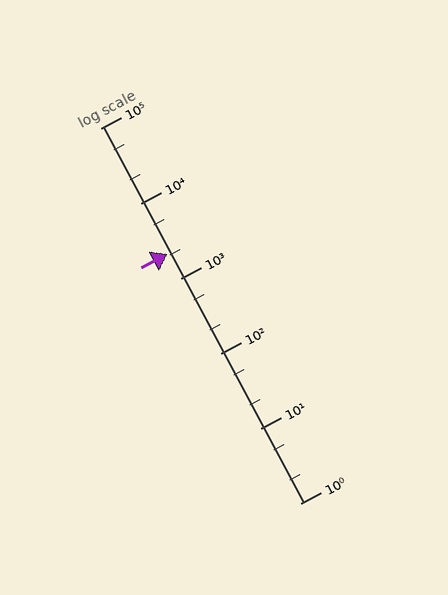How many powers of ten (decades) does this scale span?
The scale spans 5 decades, from 1 to 100000.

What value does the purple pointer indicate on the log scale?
The pointer indicates approximately 2100.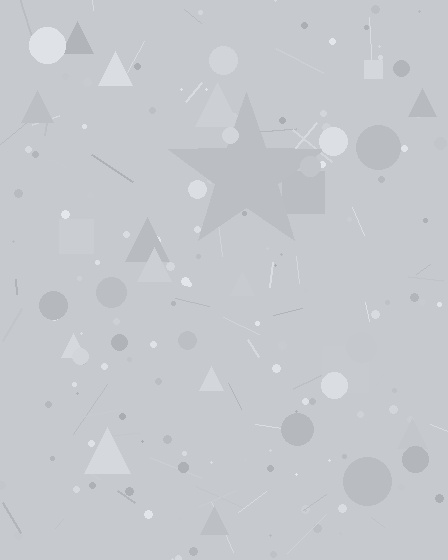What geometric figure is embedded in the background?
A star is embedded in the background.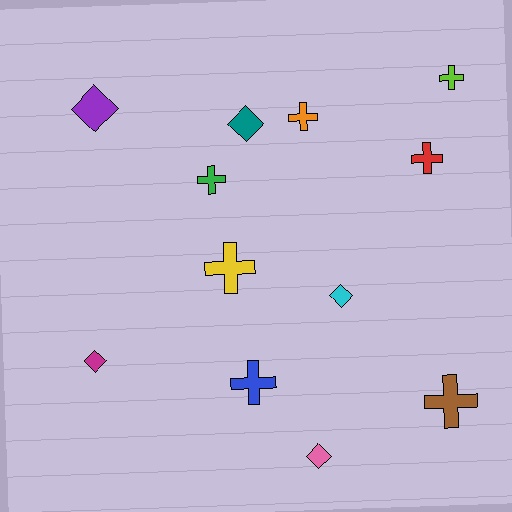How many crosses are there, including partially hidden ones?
There are 7 crosses.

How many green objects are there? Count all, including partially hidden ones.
There is 1 green object.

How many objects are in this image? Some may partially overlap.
There are 12 objects.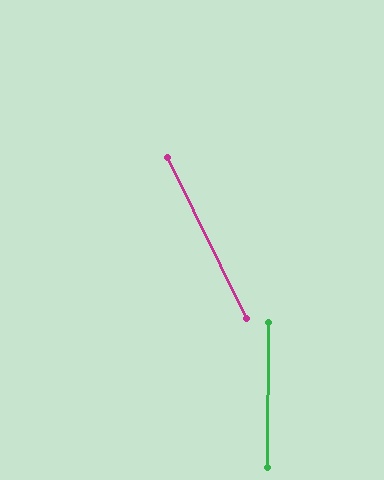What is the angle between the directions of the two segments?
Approximately 27 degrees.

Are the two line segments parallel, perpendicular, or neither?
Neither parallel nor perpendicular — they differ by about 27°.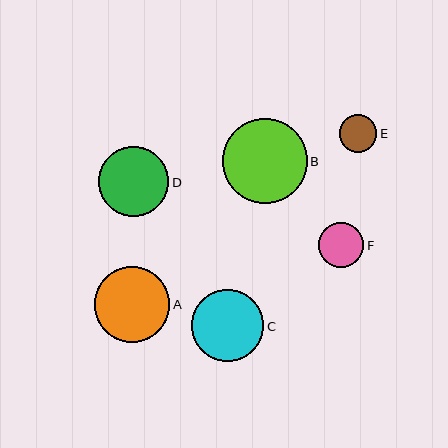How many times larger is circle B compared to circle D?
Circle B is approximately 1.2 times the size of circle D.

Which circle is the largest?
Circle B is the largest with a size of approximately 84 pixels.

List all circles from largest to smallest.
From largest to smallest: B, A, C, D, F, E.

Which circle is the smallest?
Circle E is the smallest with a size of approximately 38 pixels.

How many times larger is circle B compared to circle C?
Circle B is approximately 1.2 times the size of circle C.